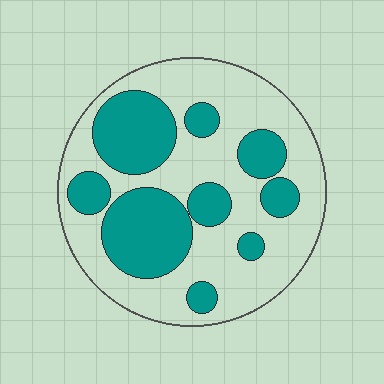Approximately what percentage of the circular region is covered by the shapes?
Approximately 35%.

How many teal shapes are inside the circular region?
9.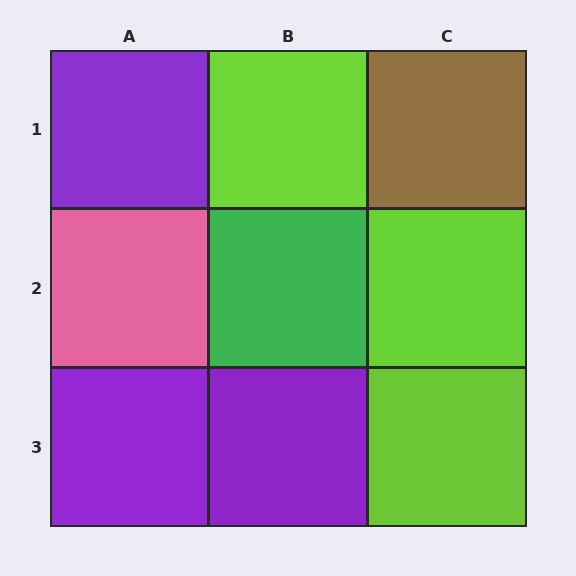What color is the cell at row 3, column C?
Lime.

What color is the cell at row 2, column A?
Pink.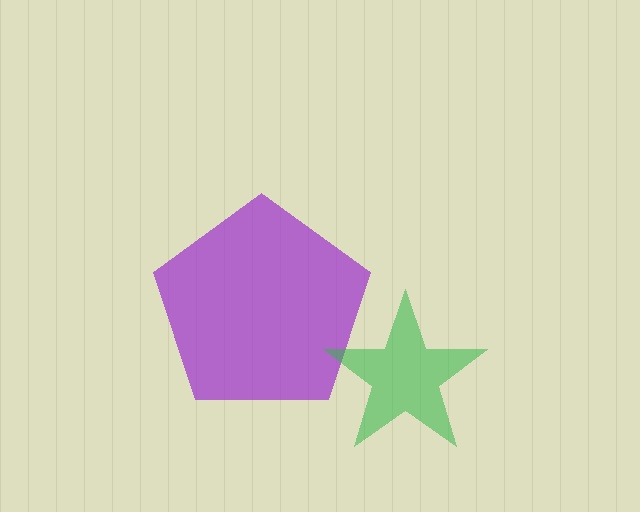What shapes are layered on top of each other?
The layered shapes are: a purple pentagon, a green star.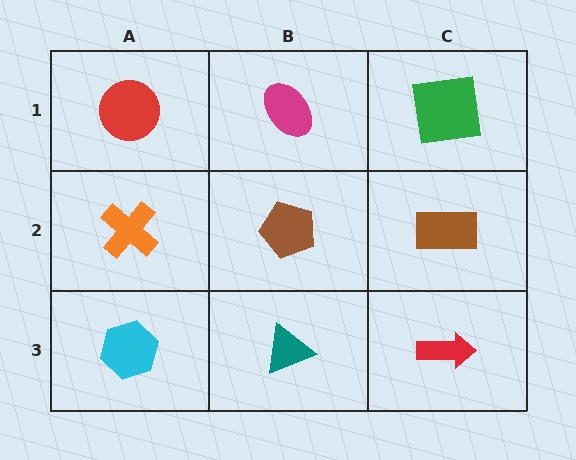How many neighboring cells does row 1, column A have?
2.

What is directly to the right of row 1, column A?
A magenta ellipse.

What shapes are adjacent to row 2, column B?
A magenta ellipse (row 1, column B), a teal triangle (row 3, column B), an orange cross (row 2, column A), a brown rectangle (row 2, column C).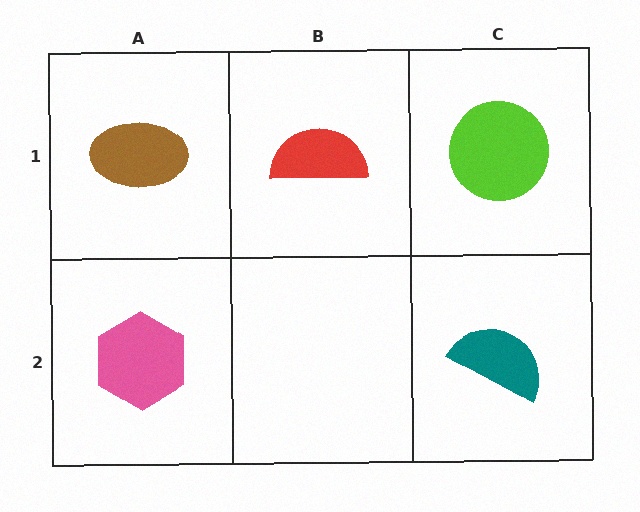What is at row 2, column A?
A pink hexagon.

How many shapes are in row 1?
3 shapes.